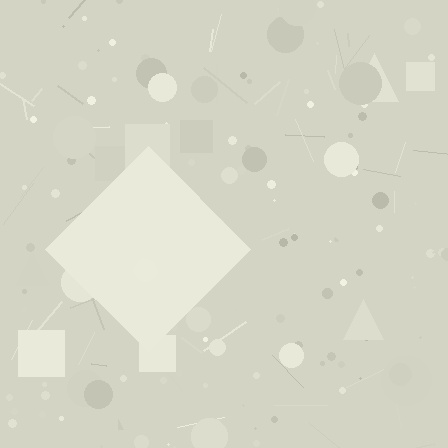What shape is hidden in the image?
A diamond is hidden in the image.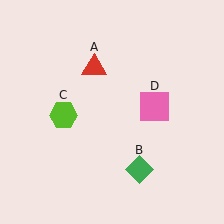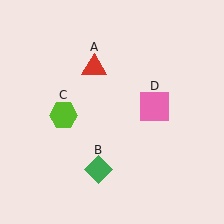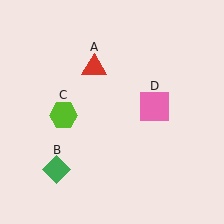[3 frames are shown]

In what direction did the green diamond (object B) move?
The green diamond (object B) moved left.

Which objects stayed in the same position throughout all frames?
Red triangle (object A) and lime hexagon (object C) and pink square (object D) remained stationary.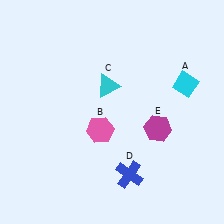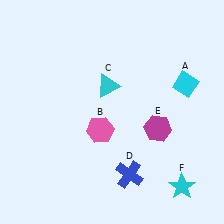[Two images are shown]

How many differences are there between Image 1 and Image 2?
There is 1 difference between the two images.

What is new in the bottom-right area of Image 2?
A cyan star (F) was added in the bottom-right area of Image 2.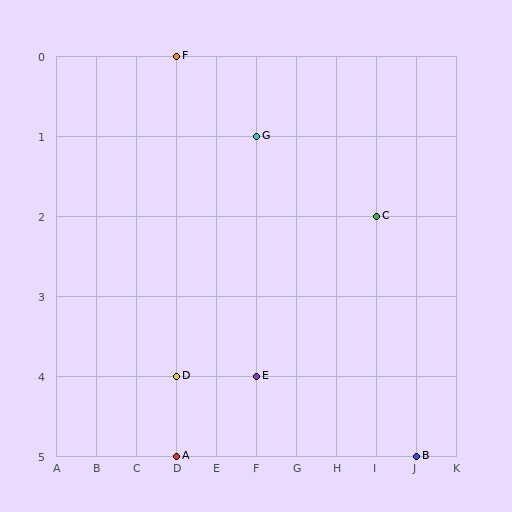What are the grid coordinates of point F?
Point F is at grid coordinates (D, 0).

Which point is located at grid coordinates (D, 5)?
Point A is at (D, 5).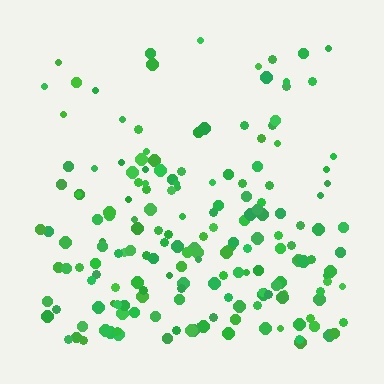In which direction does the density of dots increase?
From top to bottom, with the bottom side densest.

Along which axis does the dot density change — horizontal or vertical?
Vertical.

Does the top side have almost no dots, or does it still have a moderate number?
Still a moderate number, just noticeably fewer than the bottom.